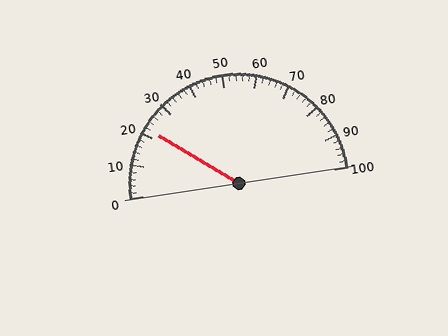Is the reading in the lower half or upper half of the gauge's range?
The reading is in the lower half of the range (0 to 100).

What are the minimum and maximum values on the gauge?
The gauge ranges from 0 to 100.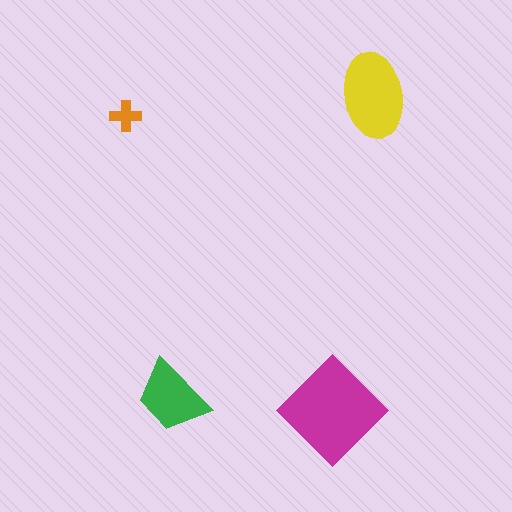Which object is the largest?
The magenta diamond.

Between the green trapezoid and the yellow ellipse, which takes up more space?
The yellow ellipse.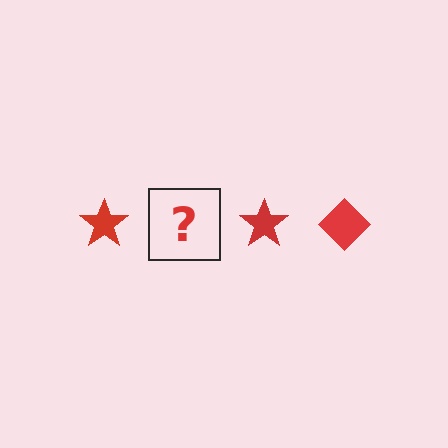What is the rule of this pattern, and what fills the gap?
The rule is that the pattern cycles through star, diamond shapes in red. The gap should be filled with a red diamond.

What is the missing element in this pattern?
The missing element is a red diamond.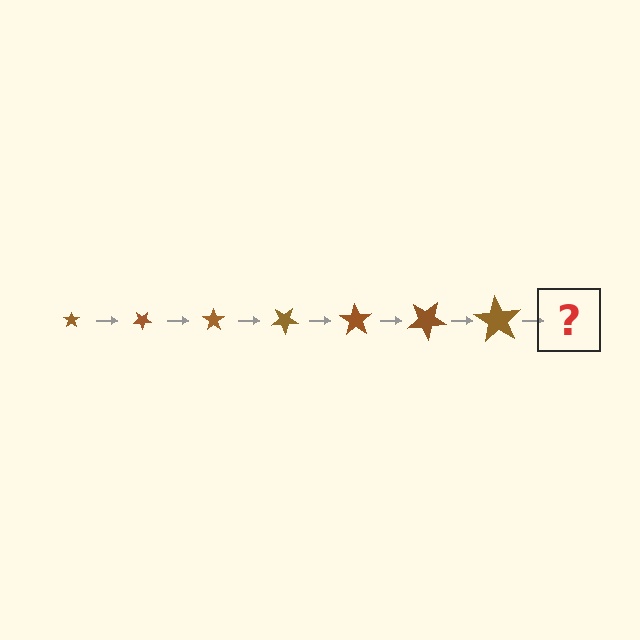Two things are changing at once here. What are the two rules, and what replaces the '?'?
The two rules are that the star grows larger each step and it rotates 35 degrees each step. The '?' should be a star, larger than the previous one and rotated 245 degrees from the start.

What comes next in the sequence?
The next element should be a star, larger than the previous one and rotated 245 degrees from the start.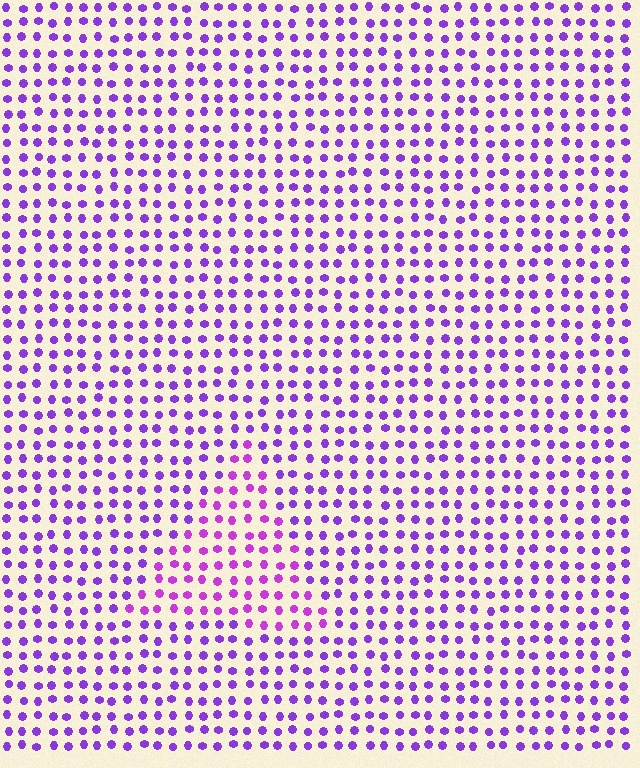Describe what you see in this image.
The image is filled with small purple elements in a uniform arrangement. A triangle-shaped region is visible where the elements are tinted to a slightly different hue, forming a subtle color boundary.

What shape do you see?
I see a triangle.